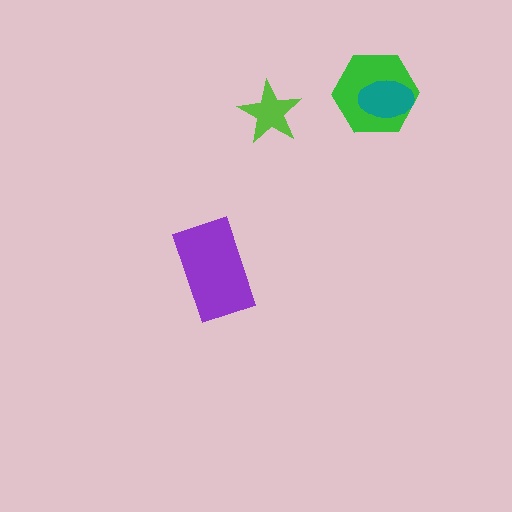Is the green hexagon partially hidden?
Yes, it is partially covered by another shape.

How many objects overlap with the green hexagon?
1 object overlaps with the green hexagon.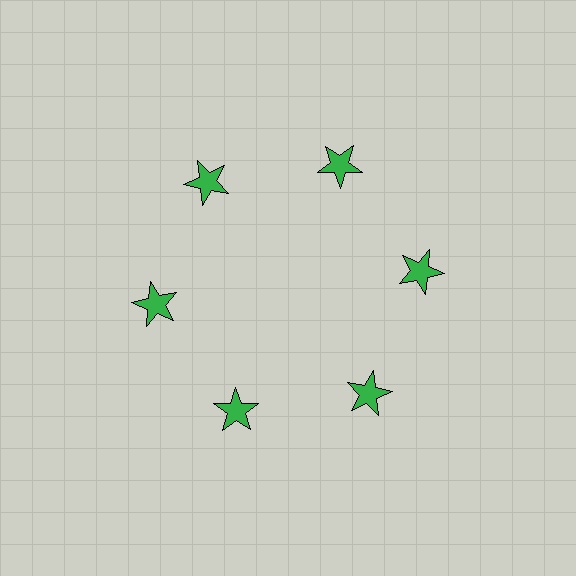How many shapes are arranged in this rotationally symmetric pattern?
There are 6 shapes, arranged in 6 groups of 1.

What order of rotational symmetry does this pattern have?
This pattern has 6-fold rotational symmetry.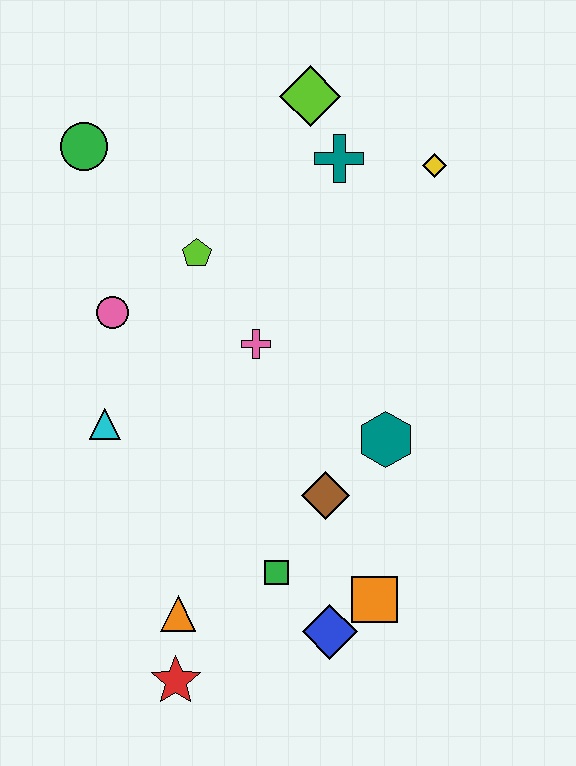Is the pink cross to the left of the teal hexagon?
Yes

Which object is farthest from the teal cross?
The red star is farthest from the teal cross.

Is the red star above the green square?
No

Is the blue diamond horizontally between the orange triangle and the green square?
No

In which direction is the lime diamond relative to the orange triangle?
The lime diamond is above the orange triangle.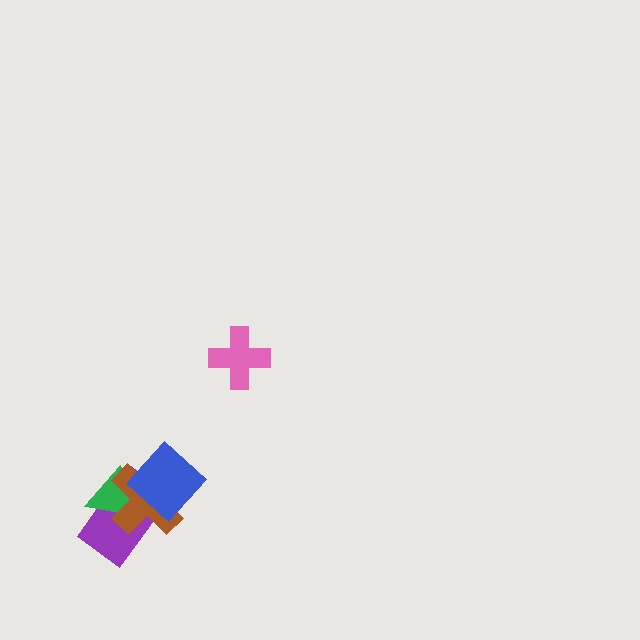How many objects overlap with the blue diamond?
3 objects overlap with the blue diamond.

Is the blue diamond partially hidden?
No, no other shape covers it.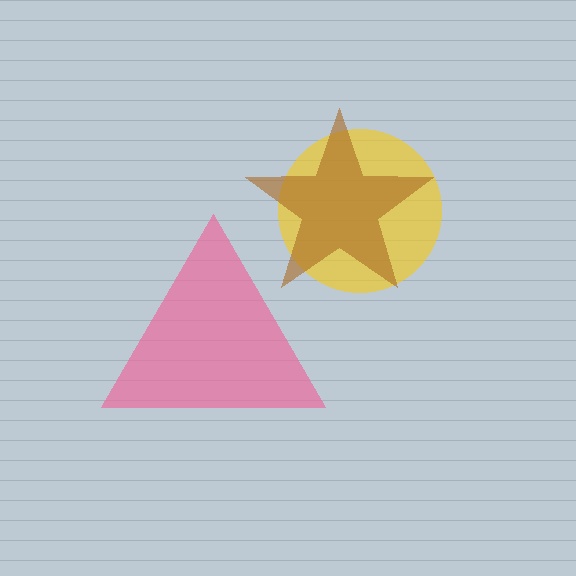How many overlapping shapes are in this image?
There are 3 overlapping shapes in the image.